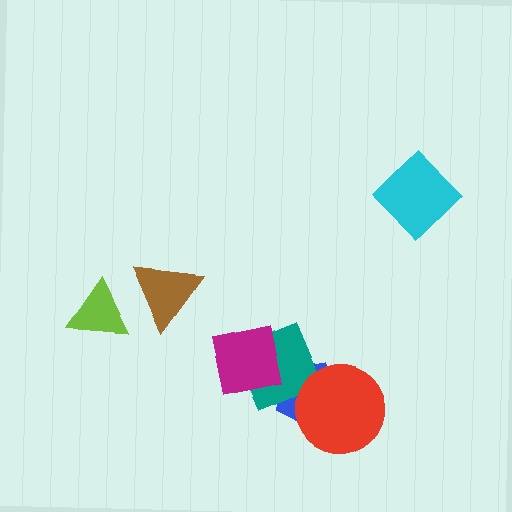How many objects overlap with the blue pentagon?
2 objects overlap with the blue pentagon.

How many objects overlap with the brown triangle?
1 object overlaps with the brown triangle.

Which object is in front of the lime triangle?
The brown triangle is in front of the lime triangle.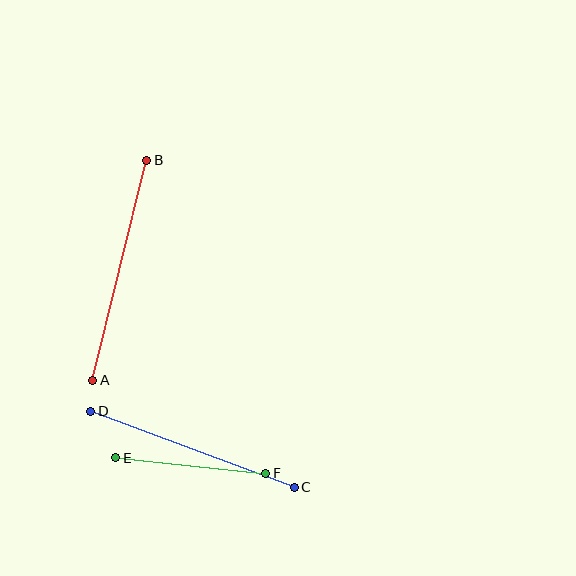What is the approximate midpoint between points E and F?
The midpoint is at approximately (191, 466) pixels.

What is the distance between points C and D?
The distance is approximately 217 pixels.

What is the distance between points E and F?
The distance is approximately 151 pixels.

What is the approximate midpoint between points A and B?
The midpoint is at approximately (120, 270) pixels.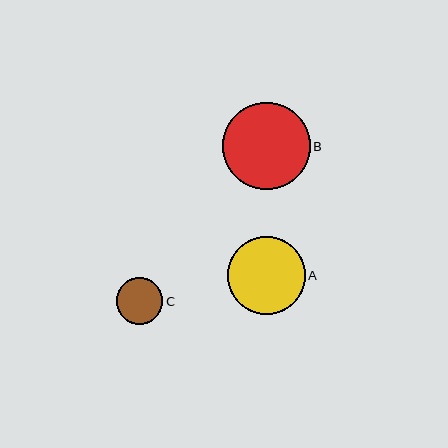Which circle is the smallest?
Circle C is the smallest with a size of approximately 46 pixels.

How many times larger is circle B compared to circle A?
Circle B is approximately 1.1 times the size of circle A.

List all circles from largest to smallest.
From largest to smallest: B, A, C.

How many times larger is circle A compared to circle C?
Circle A is approximately 1.7 times the size of circle C.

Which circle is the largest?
Circle B is the largest with a size of approximately 88 pixels.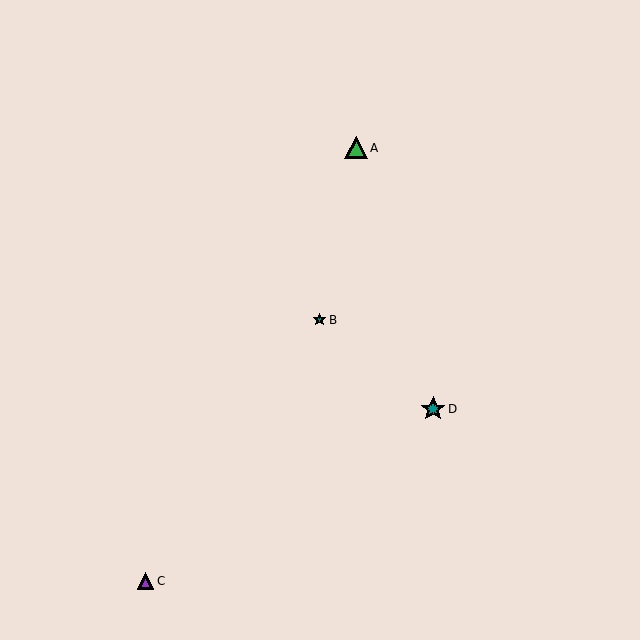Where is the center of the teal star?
The center of the teal star is at (319, 320).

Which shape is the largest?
The teal star (labeled D) is the largest.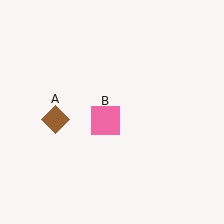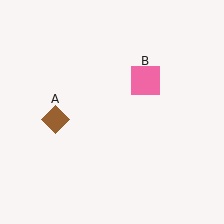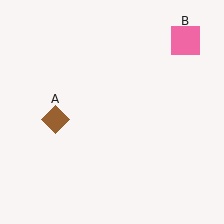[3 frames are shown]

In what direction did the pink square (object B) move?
The pink square (object B) moved up and to the right.